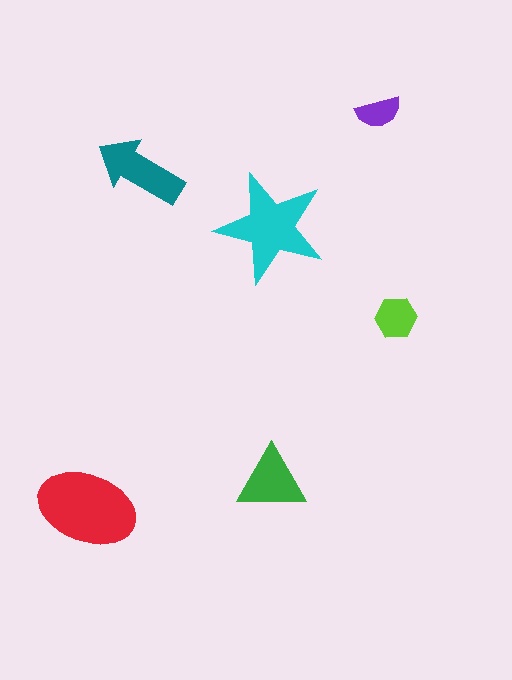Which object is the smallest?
The purple semicircle.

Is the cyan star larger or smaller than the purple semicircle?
Larger.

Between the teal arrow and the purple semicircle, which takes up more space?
The teal arrow.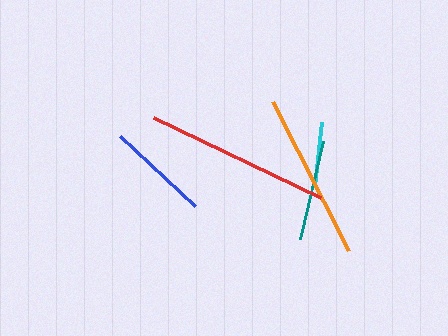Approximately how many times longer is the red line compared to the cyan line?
The red line is approximately 2.9 times the length of the cyan line.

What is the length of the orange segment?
The orange segment is approximately 167 pixels long.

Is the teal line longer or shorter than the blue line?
The blue line is longer than the teal line.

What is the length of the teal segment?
The teal segment is approximately 100 pixels long.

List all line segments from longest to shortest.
From longest to shortest: red, orange, blue, teal, cyan.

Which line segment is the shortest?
The cyan line is the shortest at approximately 64 pixels.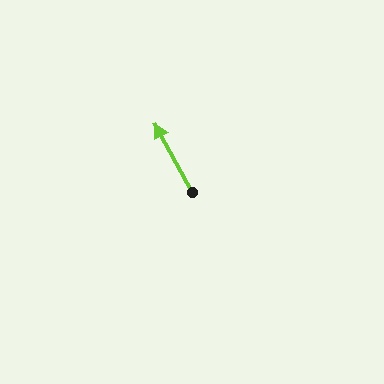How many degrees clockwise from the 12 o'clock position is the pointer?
Approximately 331 degrees.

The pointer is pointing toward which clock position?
Roughly 11 o'clock.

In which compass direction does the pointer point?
Northwest.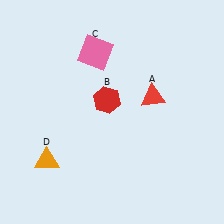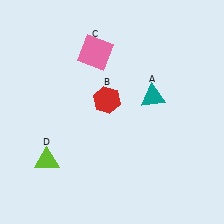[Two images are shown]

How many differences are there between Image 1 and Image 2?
There are 2 differences between the two images.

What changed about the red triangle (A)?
In Image 1, A is red. In Image 2, it changed to teal.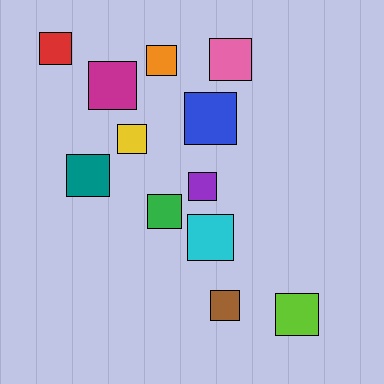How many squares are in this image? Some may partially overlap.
There are 12 squares.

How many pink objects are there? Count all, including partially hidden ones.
There is 1 pink object.